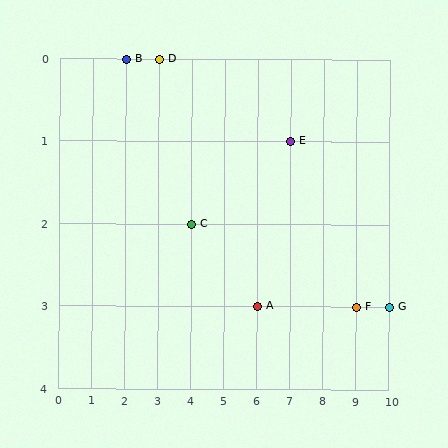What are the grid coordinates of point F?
Point F is at grid coordinates (9, 3).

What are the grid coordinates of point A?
Point A is at grid coordinates (6, 3).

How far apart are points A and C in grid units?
Points A and C are 2 columns and 1 row apart (about 2.2 grid units diagonally).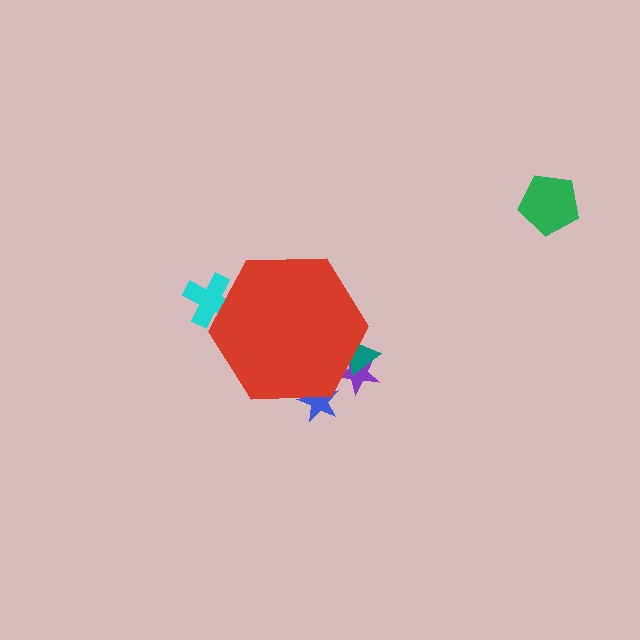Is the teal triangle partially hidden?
Yes, the teal triangle is partially hidden behind the red hexagon.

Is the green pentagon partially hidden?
No, the green pentagon is fully visible.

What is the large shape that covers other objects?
A red hexagon.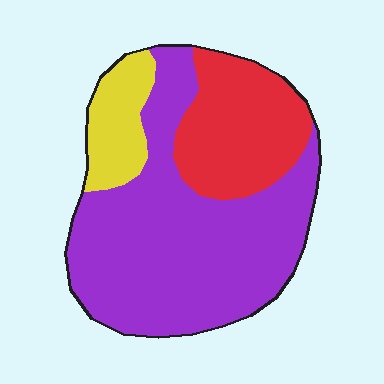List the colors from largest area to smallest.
From largest to smallest: purple, red, yellow.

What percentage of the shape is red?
Red covers roughly 25% of the shape.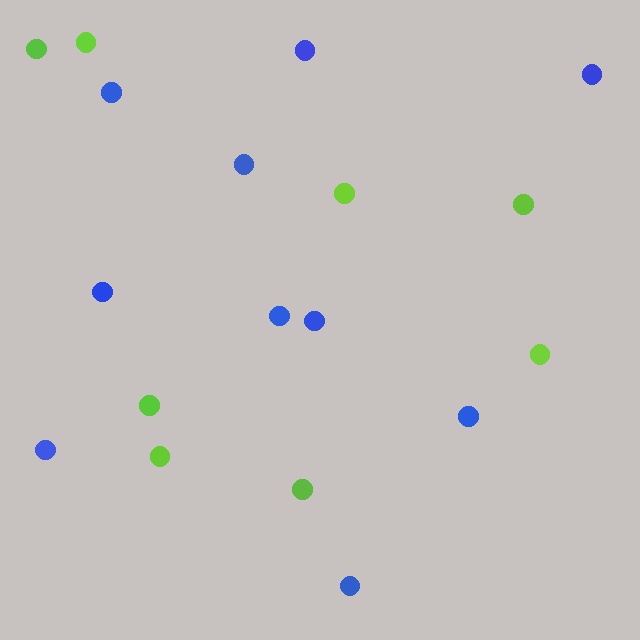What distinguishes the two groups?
There are 2 groups: one group of blue circles (10) and one group of lime circles (8).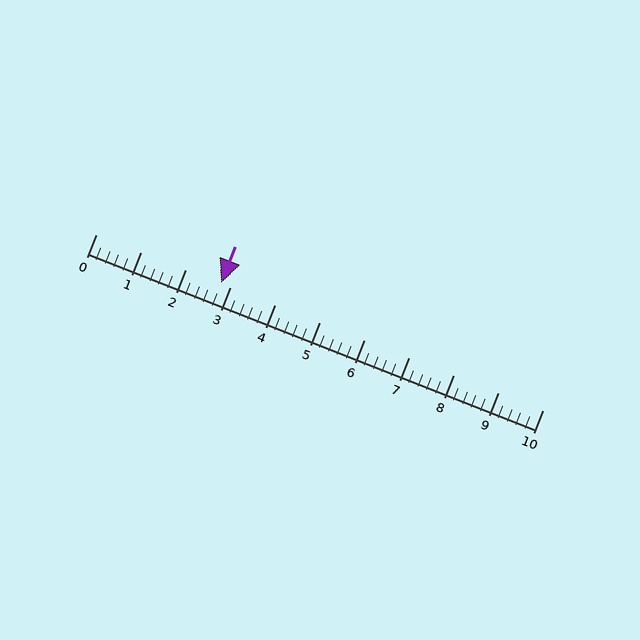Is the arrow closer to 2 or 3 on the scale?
The arrow is closer to 3.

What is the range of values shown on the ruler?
The ruler shows values from 0 to 10.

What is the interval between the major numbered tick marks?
The major tick marks are spaced 1 units apart.